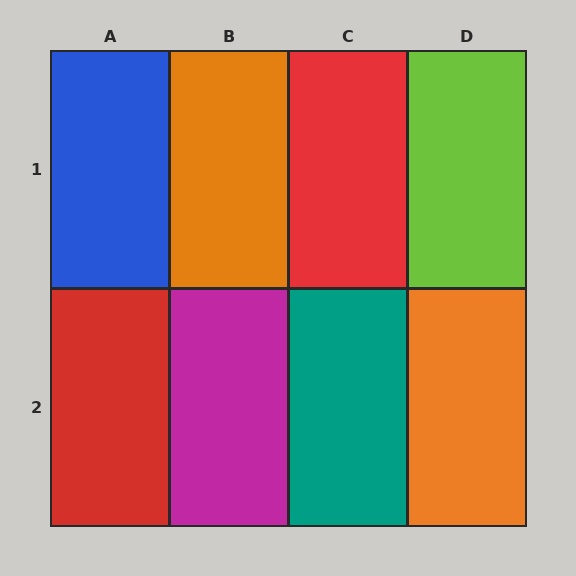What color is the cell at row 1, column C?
Red.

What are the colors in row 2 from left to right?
Red, magenta, teal, orange.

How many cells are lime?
1 cell is lime.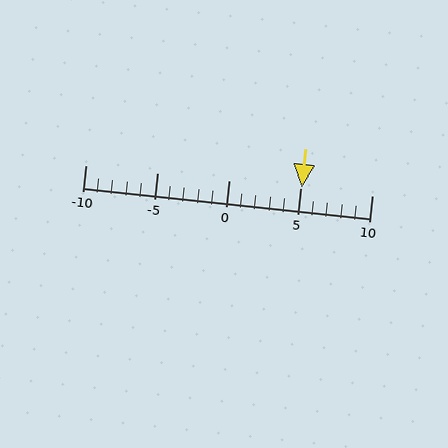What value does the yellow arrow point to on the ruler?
The yellow arrow points to approximately 5.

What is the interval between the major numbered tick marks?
The major tick marks are spaced 5 units apart.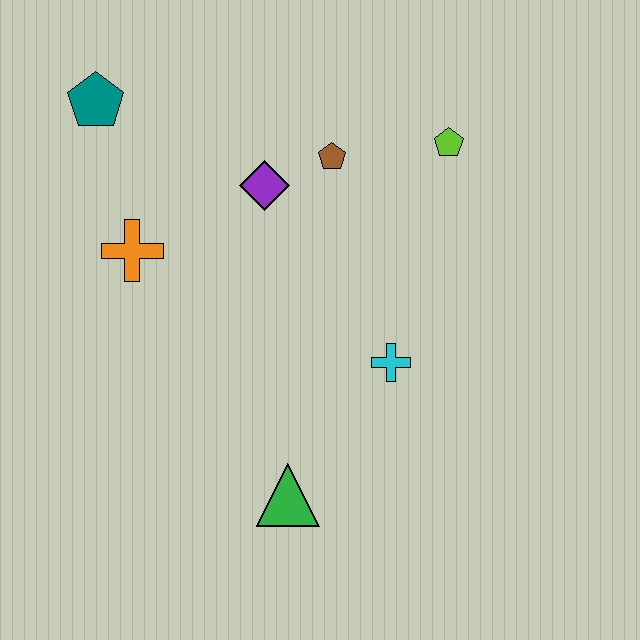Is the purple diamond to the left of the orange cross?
No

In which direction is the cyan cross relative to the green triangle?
The cyan cross is above the green triangle.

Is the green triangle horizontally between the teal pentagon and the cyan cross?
Yes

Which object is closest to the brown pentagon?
The purple diamond is closest to the brown pentagon.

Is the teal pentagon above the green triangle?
Yes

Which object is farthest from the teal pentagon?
The green triangle is farthest from the teal pentagon.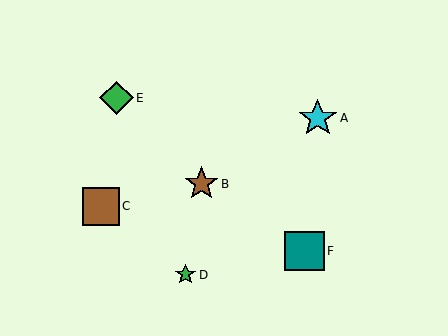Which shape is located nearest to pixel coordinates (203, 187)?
The brown star (labeled B) at (201, 184) is nearest to that location.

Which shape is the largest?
The teal square (labeled F) is the largest.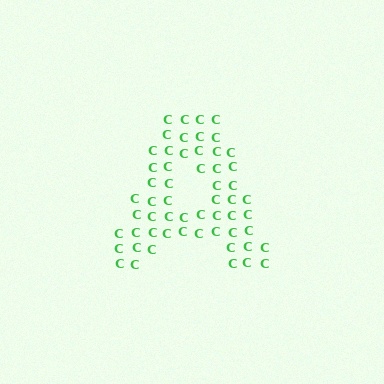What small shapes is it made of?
It is made of small letter C's.